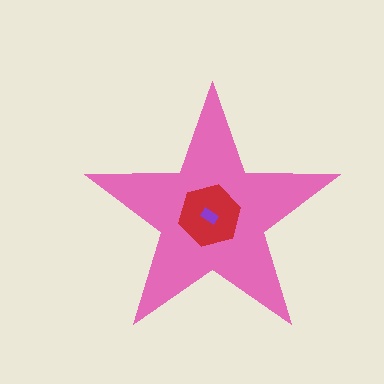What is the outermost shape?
The pink star.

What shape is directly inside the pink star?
The red hexagon.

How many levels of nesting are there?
3.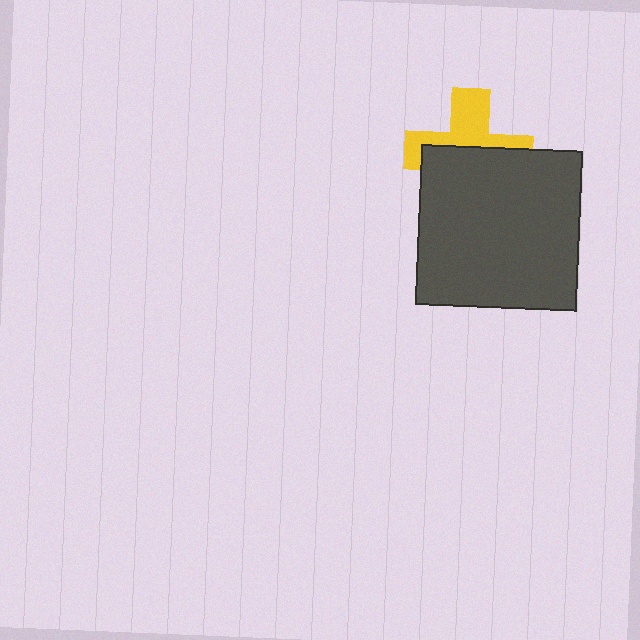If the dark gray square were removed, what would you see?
You would see the complete yellow cross.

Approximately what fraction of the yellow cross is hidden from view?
Roughly 55% of the yellow cross is hidden behind the dark gray square.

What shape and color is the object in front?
The object in front is a dark gray square.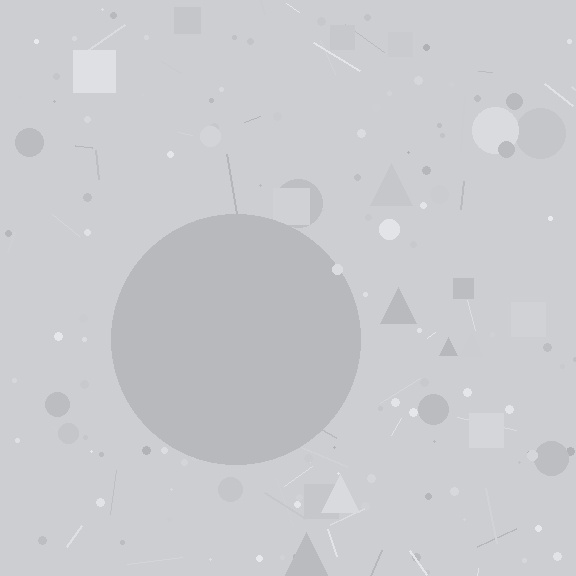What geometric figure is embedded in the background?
A circle is embedded in the background.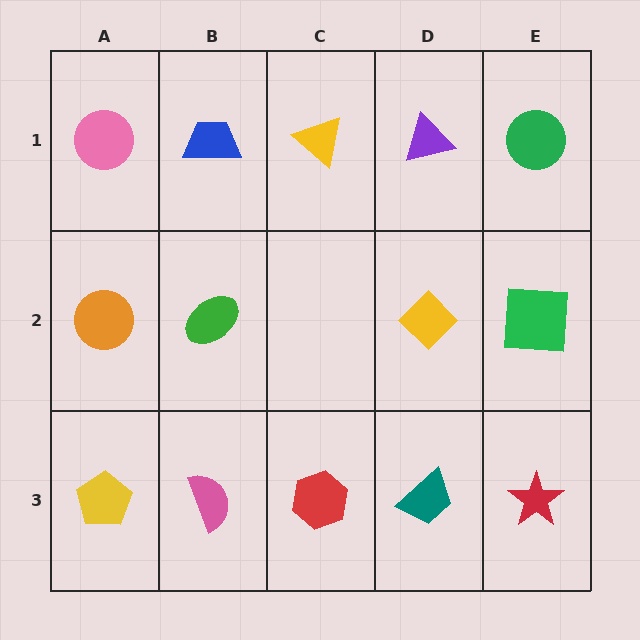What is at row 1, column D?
A purple triangle.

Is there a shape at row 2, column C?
No, that cell is empty.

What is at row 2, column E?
A green square.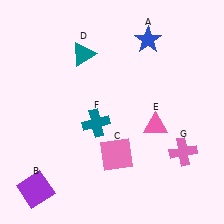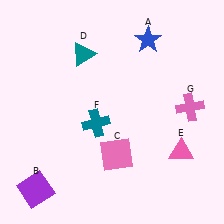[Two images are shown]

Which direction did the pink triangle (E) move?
The pink triangle (E) moved down.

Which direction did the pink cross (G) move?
The pink cross (G) moved up.